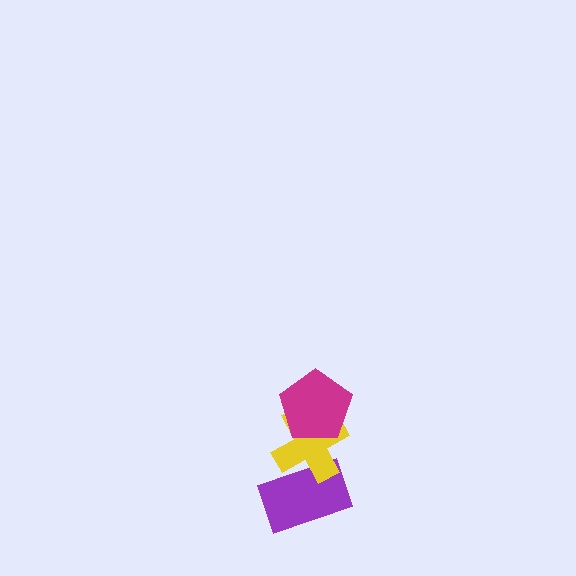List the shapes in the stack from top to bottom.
From top to bottom: the magenta pentagon, the yellow cross, the purple rectangle.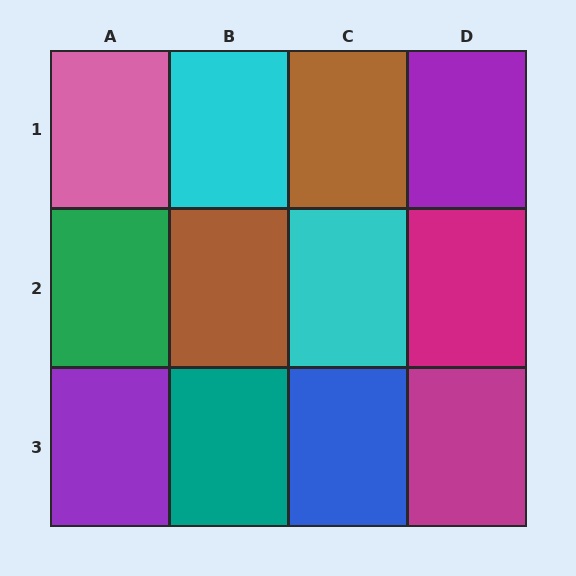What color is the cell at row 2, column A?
Green.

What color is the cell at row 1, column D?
Purple.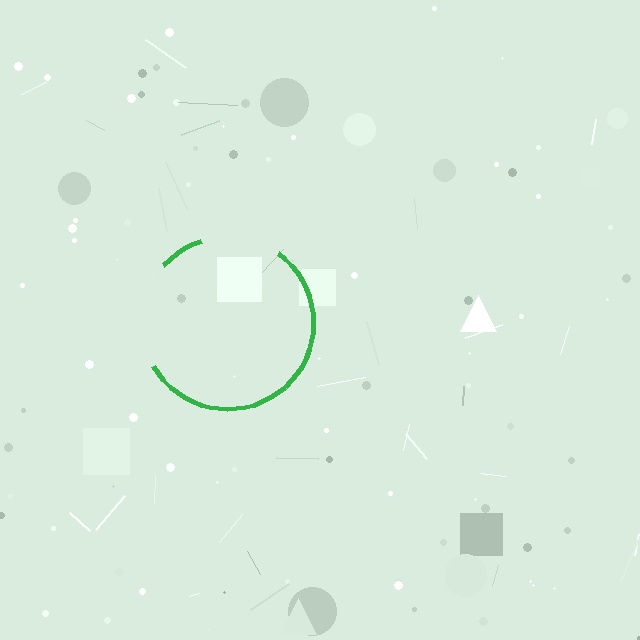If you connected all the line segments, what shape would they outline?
They would outline a circle.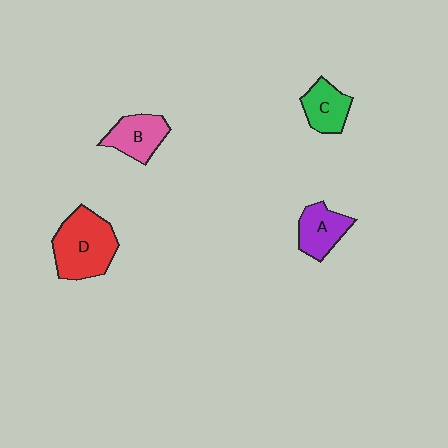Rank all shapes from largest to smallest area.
From largest to smallest: D (red), B (pink), A (purple), C (green).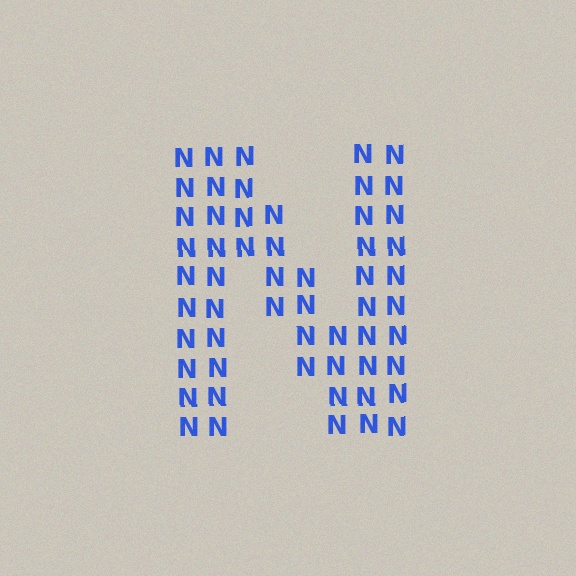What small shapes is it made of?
It is made of small letter N's.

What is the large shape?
The large shape is the letter N.